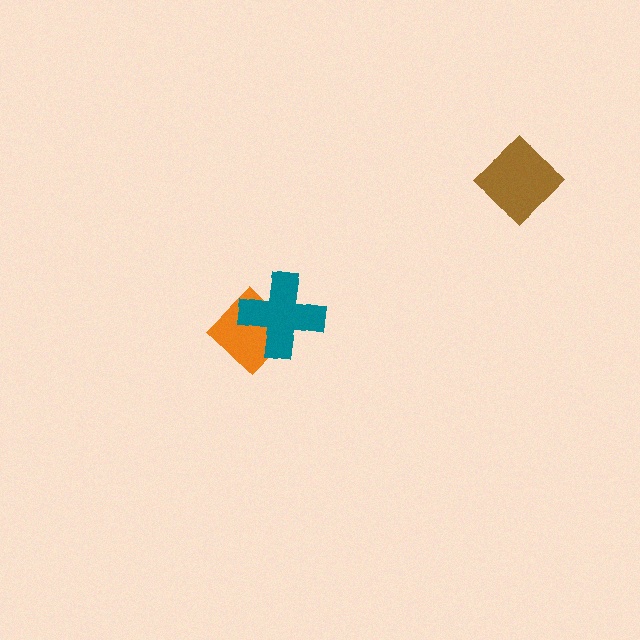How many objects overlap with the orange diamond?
1 object overlaps with the orange diamond.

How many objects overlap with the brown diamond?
0 objects overlap with the brown diamond.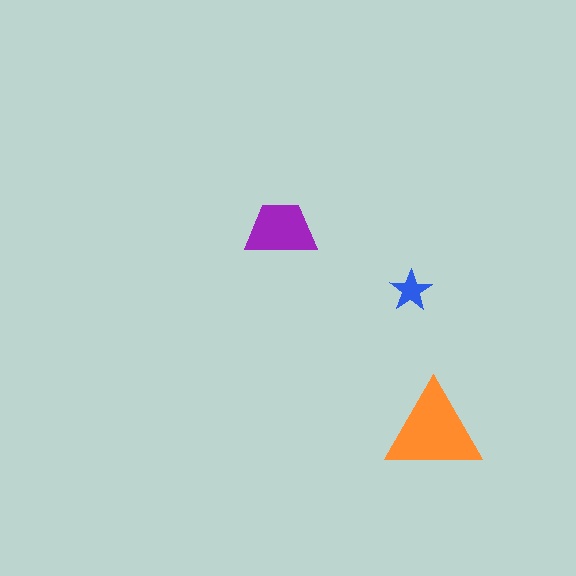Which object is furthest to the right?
The orange triangle is rightmost.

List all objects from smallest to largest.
The blue star, the purple trapezoid, the orange triangle.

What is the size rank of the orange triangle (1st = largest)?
1st.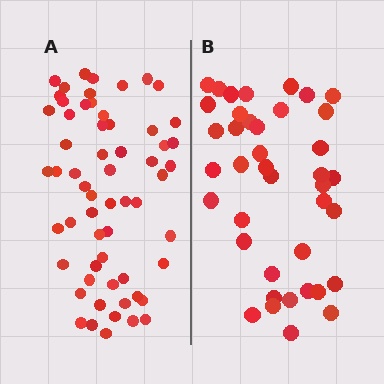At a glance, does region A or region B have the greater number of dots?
Region A (the left region) has more dots.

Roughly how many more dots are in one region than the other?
Region A has approximately 20 more dots than region B.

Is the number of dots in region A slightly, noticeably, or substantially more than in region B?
Region A has substantially more. The ratio is roughly 1.5 to 1.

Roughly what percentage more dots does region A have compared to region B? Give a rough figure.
About 50% more.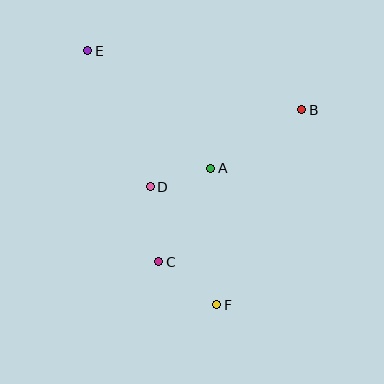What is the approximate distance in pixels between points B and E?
The distance between B and E is approximately 222 pixels.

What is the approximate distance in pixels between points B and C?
The distance between B and C is approximately 208 pixels.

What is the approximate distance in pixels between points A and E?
The distance between A and E is approximately 170 pixels.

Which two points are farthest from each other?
Points E and F are farthest from each other.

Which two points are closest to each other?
Points A and D are closest to each other.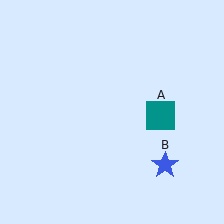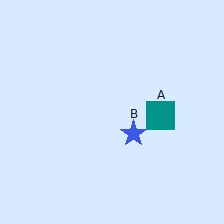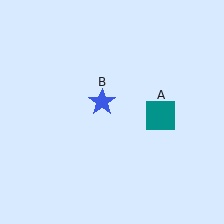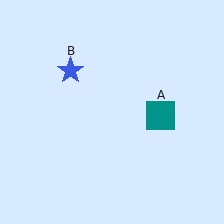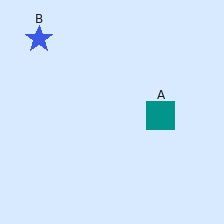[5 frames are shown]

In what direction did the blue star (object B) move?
The blue star (object B) moved up and to the left.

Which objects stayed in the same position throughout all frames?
Teal square (object A) remained stationary.